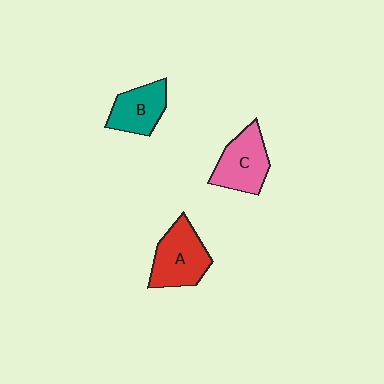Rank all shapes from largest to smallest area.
From largest to smallest: A (red), C (pink), B (teal).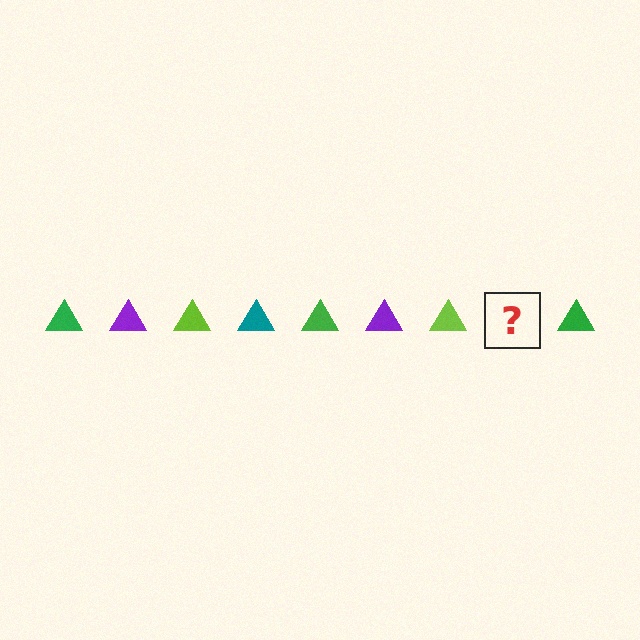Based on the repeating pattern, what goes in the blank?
The blank should be a teal triangle.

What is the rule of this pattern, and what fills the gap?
The rule is that the pattern cycles through green, purple, lime, teal triangles. The gap should be filled with a teal triangle.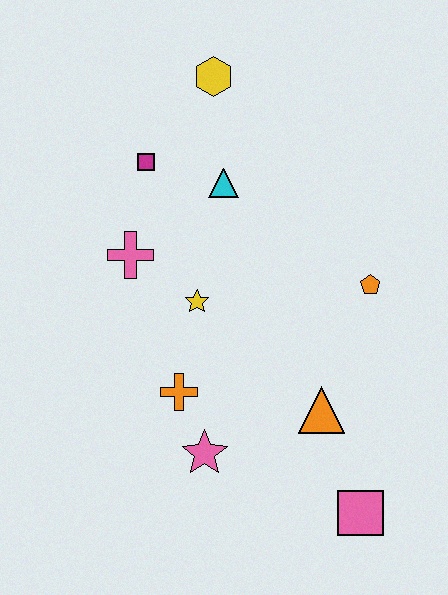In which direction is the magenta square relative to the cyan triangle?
The magenta square is to the left of the cyan triangle.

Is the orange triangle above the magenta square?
No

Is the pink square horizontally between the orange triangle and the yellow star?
No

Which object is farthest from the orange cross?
The yellow hexagon is farthest from the orange cross.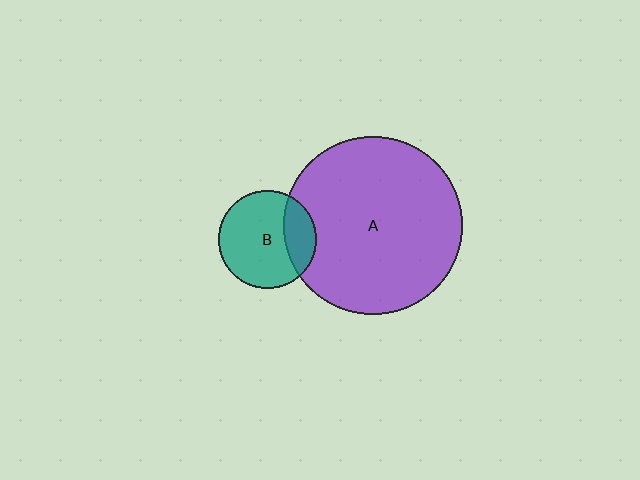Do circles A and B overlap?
Yes.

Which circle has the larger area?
Circle A (purple).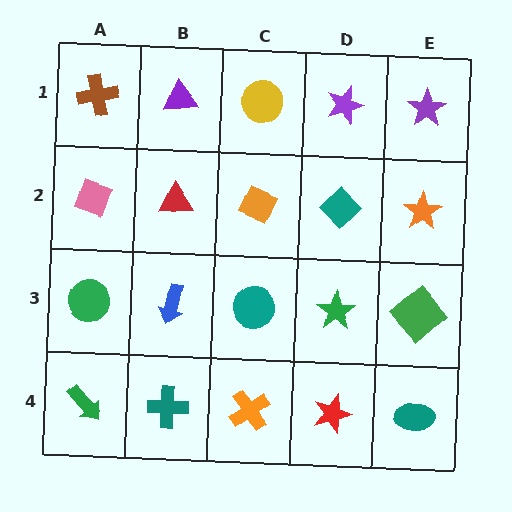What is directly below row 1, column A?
A pink diamond.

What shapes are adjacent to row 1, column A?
A pink diamond (row 2, column A), a purple triangle (row 1, column B).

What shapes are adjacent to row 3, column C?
An orange diamond (row 2, column C), an orange cross (row 4, column C), a blue arrow (row 3, column B), a green star (row 3, column D).